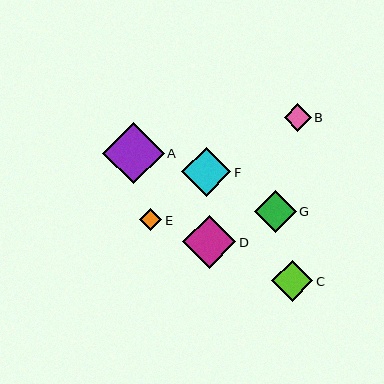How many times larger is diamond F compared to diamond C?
Diamond F is approximately 1.2 times the size of diamond C.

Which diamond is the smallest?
Diamond E is the smallest with a size of approximately 22 pixels.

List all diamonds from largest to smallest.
From largest to smallest: A, D, F, G, C, B, E.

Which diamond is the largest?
Diamond A is the largest with a size of approximately 62 pixels.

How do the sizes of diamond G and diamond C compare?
Diamond G and diamond C are approximately the same size.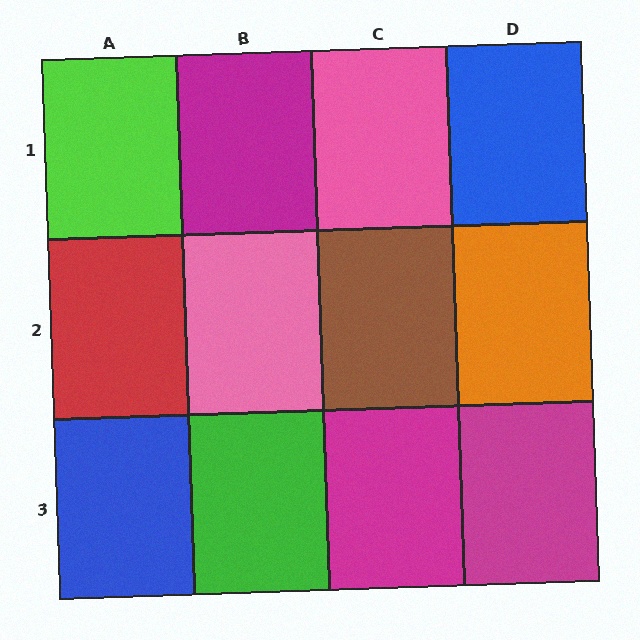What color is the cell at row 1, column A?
Lime.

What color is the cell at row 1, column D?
Blue.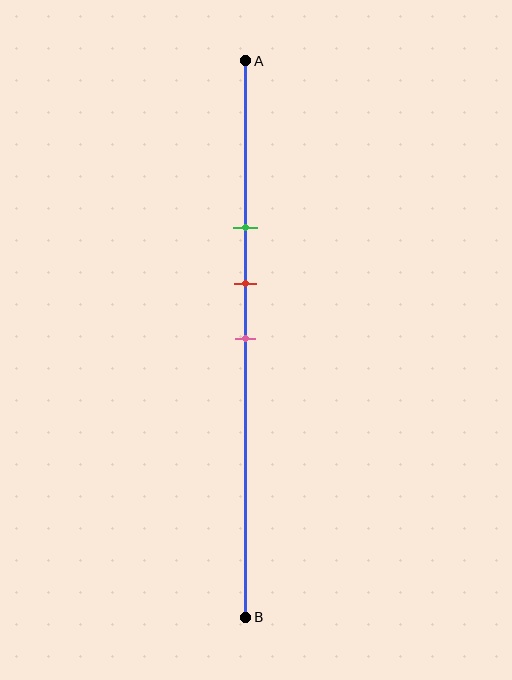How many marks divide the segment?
There are 3 marks dividing the segment.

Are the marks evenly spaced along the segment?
Yes, the marks are approximately evenly spaced.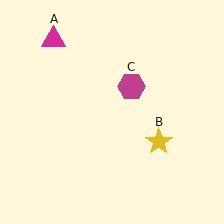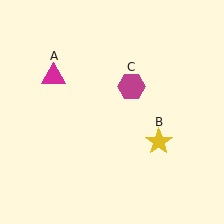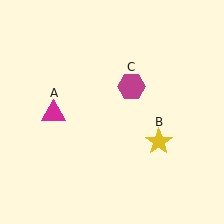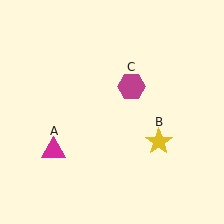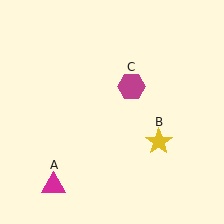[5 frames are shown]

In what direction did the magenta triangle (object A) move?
The magenta triangle (object A) moved down.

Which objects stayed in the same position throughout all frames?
Yellow star (object B) and magenta hexagon (object C) remained stationary.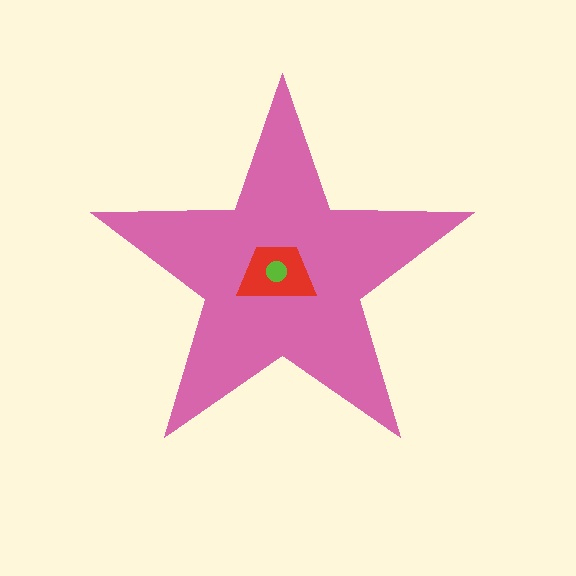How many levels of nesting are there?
3.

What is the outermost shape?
The pink star.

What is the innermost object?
The lime circle.